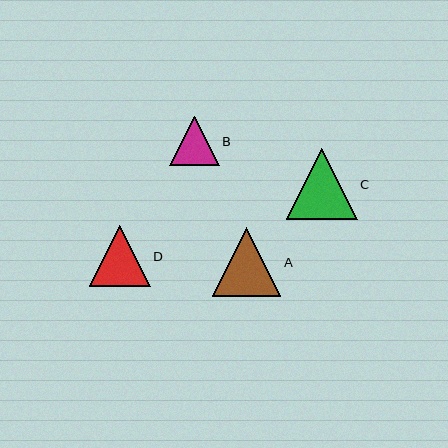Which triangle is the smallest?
Triangle B is the smallest with a size of approximately 49 pixels.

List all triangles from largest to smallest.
From largest to smallest: C, A, D, B.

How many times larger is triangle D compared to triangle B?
Triangle D is approximately 1.2 times the size of triangle B.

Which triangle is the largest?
Triangle C is the largest with a size of approximately 71 pixels.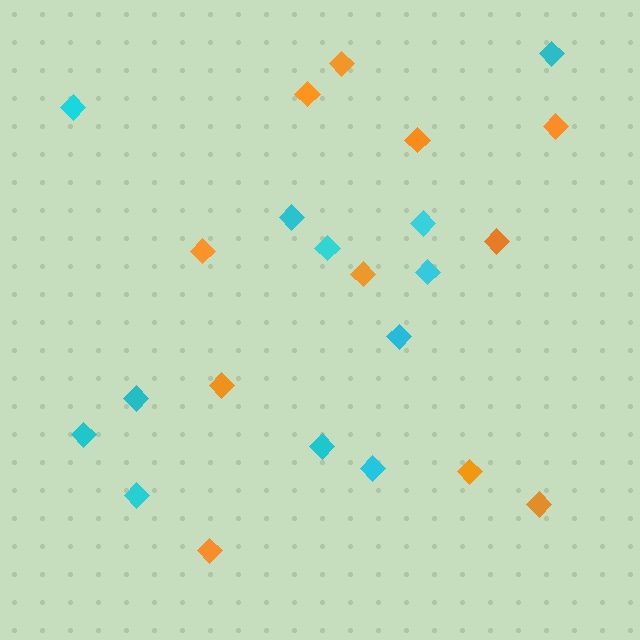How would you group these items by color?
There are 2 groups: one group of orange diamonds (11) and one group of cyan diamonds (12).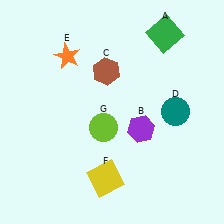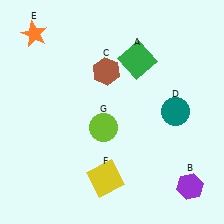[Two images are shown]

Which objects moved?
The objects that moved are: the green square (A), the purple hexagon (B), the orange star (E).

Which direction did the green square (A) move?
The green square (A) moved left.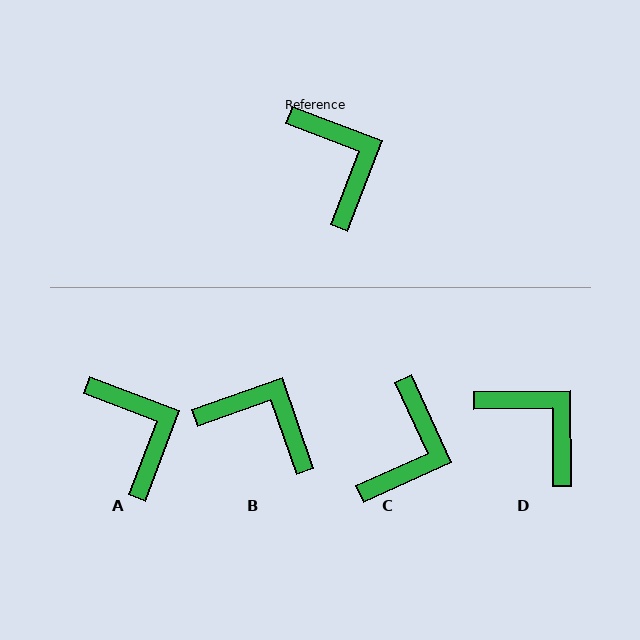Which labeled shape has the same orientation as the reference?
A.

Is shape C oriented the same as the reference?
No, it is off by about 45 degrees.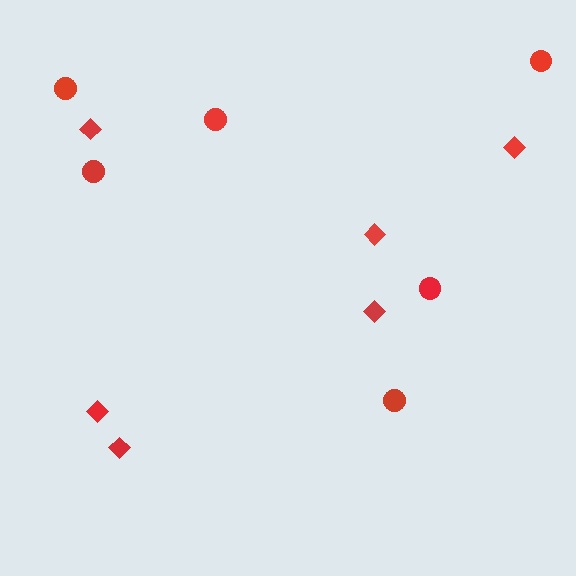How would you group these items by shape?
There are 2 groups: one group of circles (6) and one group of diamonds (6).